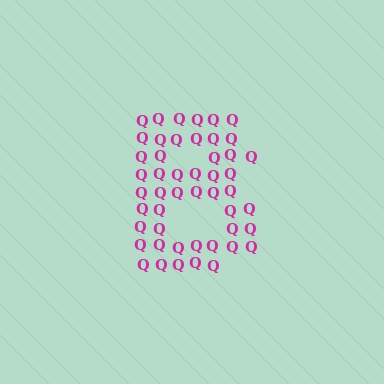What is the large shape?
The large shape is the letter B.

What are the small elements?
The small elements are letter Q's.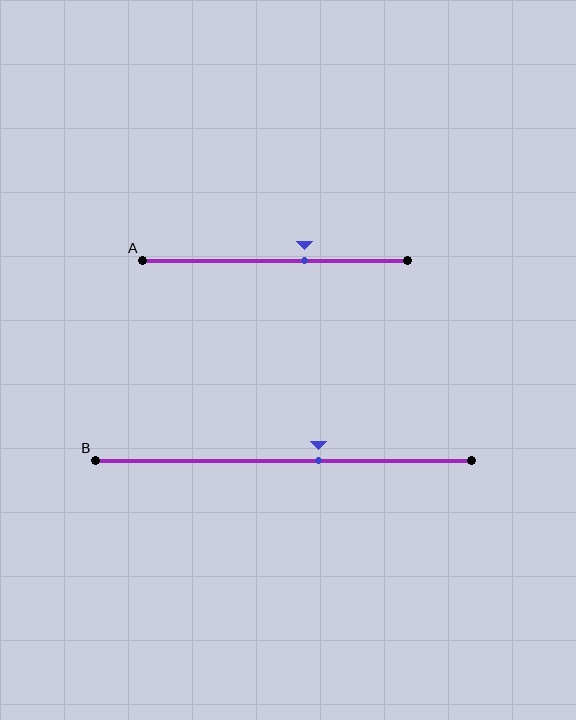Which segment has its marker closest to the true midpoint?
Segment B has its marker closest to the true midpoint.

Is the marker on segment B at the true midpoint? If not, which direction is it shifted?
No, the marker on segment B is shifted to the right by about 9% of the segment length.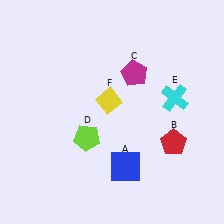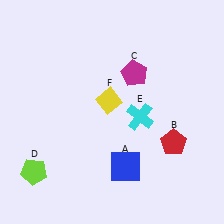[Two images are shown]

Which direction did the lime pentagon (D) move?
The lime pentagon (D) moved left.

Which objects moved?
The objects that moved are: the lime pentagon (D), the cyan cross (E).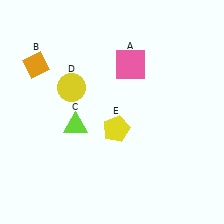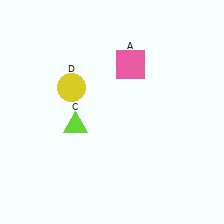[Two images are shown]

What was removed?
The yellow pentagon (E), the orange diamond (B) were removed in Image 2.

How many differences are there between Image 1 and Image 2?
There are 2 differences between the two images.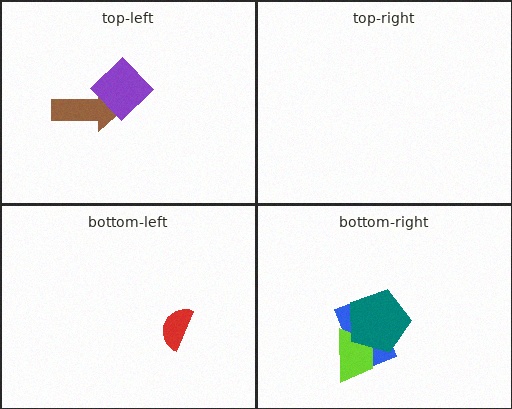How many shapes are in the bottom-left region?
1.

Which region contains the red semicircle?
The bottom-left region.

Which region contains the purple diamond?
The top-left region.